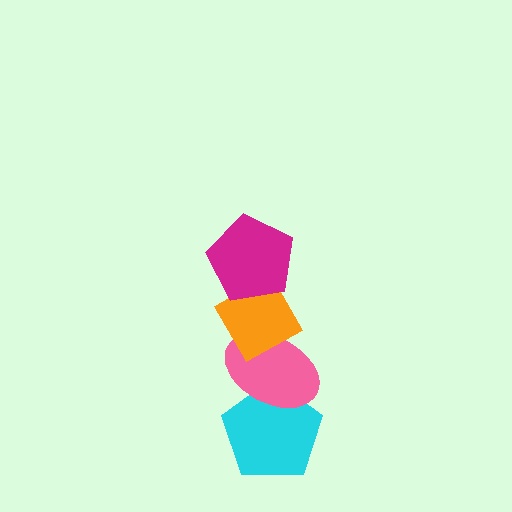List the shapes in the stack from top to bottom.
From top to bottom: the magenta pentagon, the orange diamond, the pink ellipse, the cyan pentagon.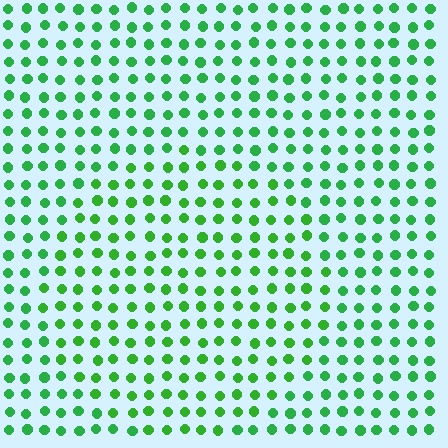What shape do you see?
I see a circle.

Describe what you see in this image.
The image is filled with small green elements in a uniform arrangement. A circle-shaped region is visible where the elements are tinted to a slightly different hue, forming a subtle color boundary.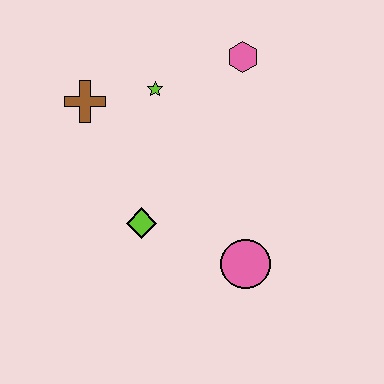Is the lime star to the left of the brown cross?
No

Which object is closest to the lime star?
The brown cross is closest to the lime star.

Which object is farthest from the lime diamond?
The pink hexagon is farthest from the lime diamond.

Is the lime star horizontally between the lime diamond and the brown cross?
No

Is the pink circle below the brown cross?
Yes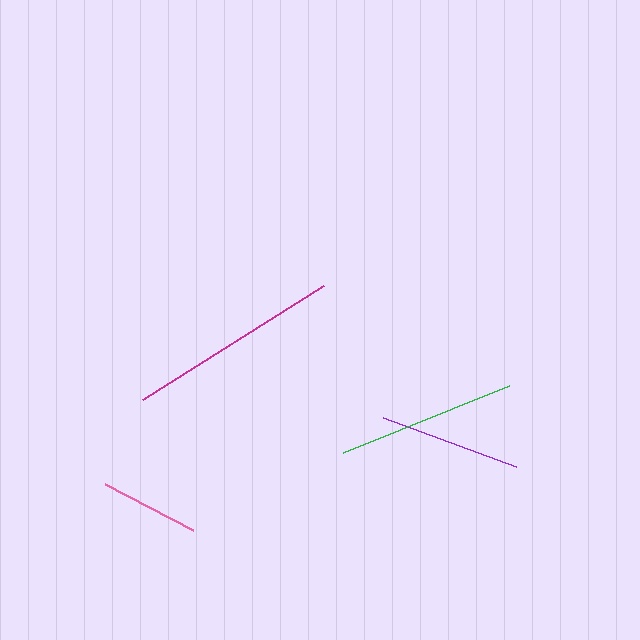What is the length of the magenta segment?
The magenta segment is approximately 215 pixels long.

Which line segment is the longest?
The magenta line is the longest at approximately 215 pixels.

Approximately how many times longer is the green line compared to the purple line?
The green line is approximately 1.3 times the length of the purple line.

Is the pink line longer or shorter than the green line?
The green line is longer than the pink line.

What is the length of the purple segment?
The purple segment is approximately 142 pixels long.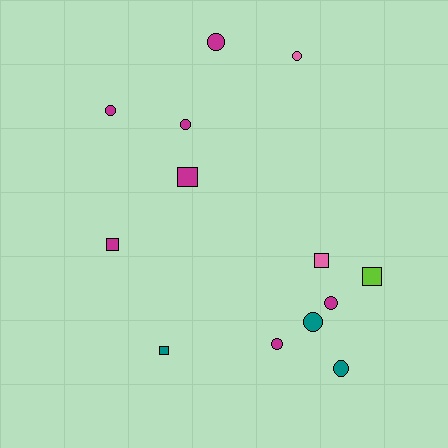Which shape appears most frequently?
Circle, with 8 objects.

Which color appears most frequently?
Magenta, with 7 objects.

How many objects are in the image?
There are 13 objects.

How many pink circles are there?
There is 1 pink circle.